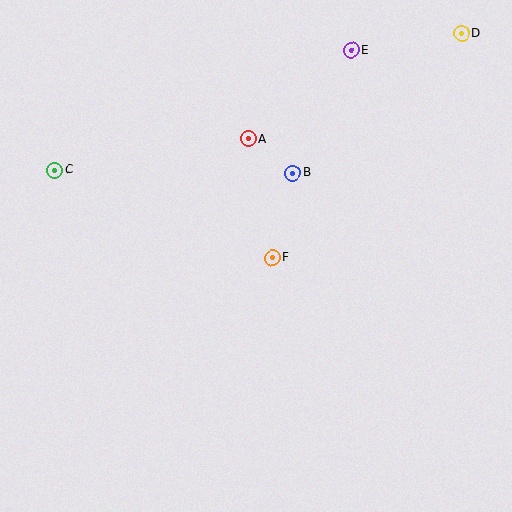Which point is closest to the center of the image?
Point F at (272, 258) is closest to the center.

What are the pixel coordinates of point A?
Point A is at (248, 139).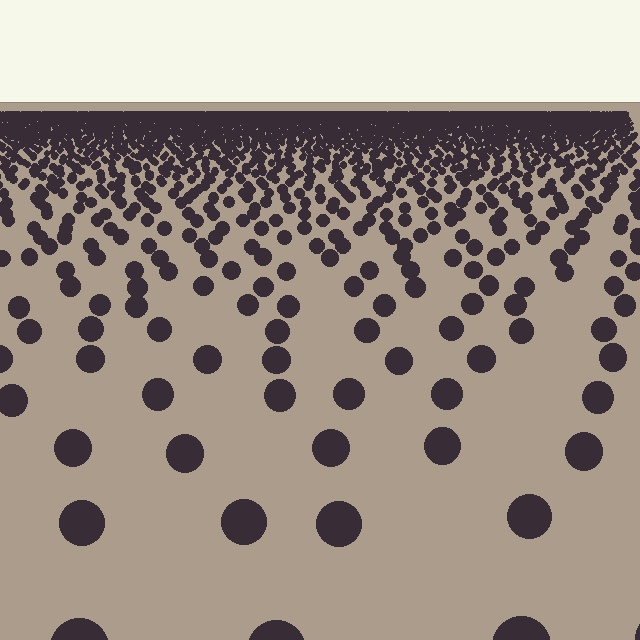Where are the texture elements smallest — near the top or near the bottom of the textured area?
Near the top.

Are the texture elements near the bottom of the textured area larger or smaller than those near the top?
Larger. Near the bottom, elements are closer to the viewer and appear at a bigger on-screen size.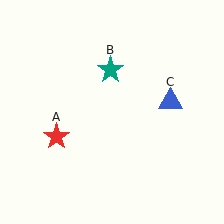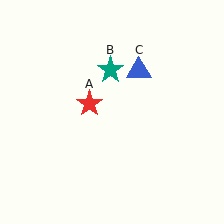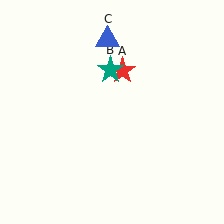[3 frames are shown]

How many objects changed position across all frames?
2 objects changed position: red star (object A), blue triangle (object C).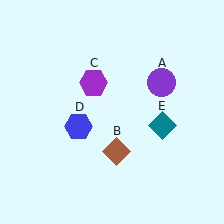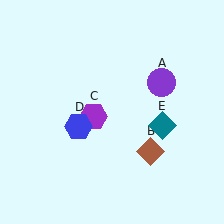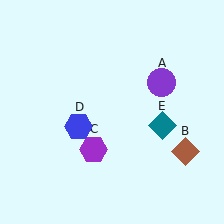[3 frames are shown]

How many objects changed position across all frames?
2 objects changed position: brown diamond (object B), purple hexagon (object C).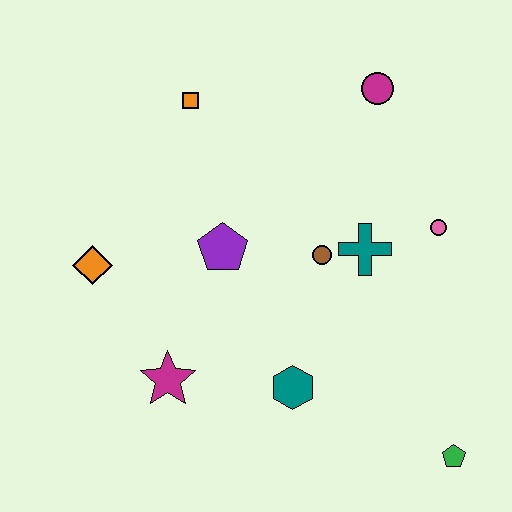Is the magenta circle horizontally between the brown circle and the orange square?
No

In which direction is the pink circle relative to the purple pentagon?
The pink circle is to the right of the purple pentagon.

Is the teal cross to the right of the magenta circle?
No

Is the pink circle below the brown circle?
No